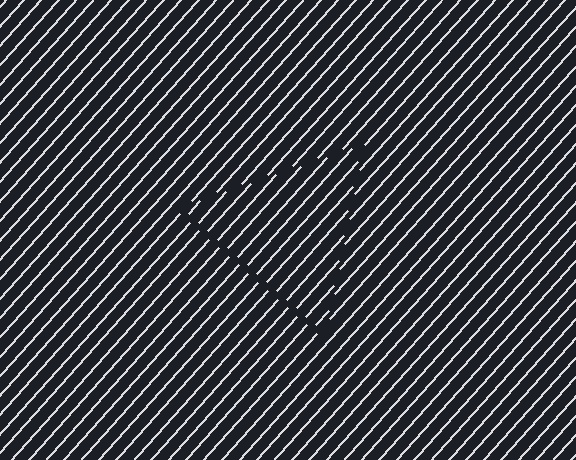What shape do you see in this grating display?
An illusory triangle. The interior of the shape contains the same grating, shifted by half a period — the contour is defined by the phase discontinuity where line-ends from the inner and outer gratings abut.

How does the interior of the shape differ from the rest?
The interior of the shape contains the same grating, shifted by half a period — the contour is defined by the phase discontinuity where line-ends from the inner and outer gratings abut.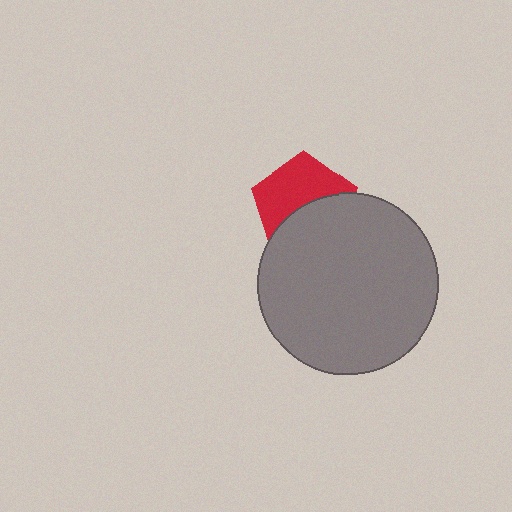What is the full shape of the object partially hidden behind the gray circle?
The partially hidden object is a red pentagon.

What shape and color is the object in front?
The object in front is a gray circle.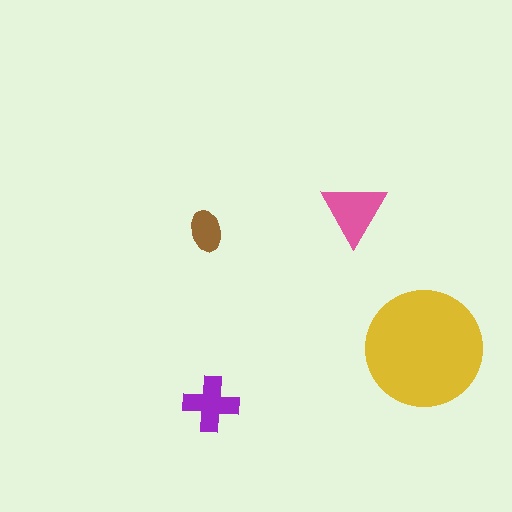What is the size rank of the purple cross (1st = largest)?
3rd.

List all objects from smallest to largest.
The brown ellipse, the purple cross, the pink triangle, the yellow circle.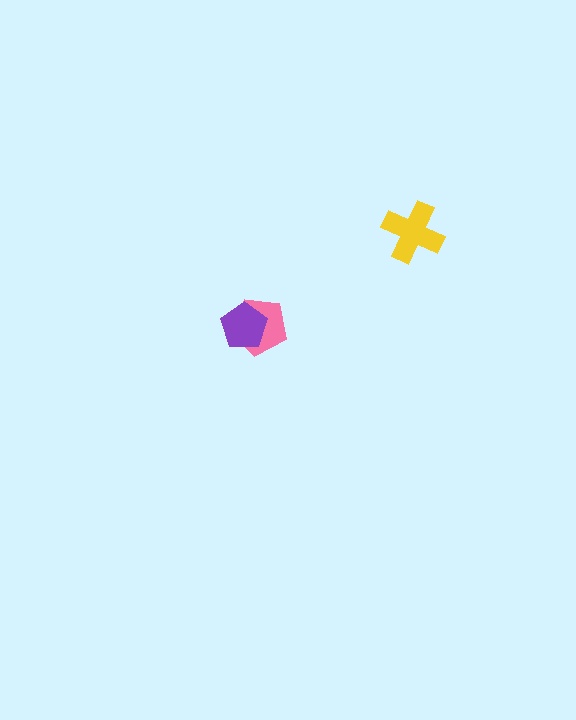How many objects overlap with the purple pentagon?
1 object overlaps with the purple pentagon.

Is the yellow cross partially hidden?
No, no other shape covers it.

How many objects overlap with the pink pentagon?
1 object overlaps with the pink pentagon.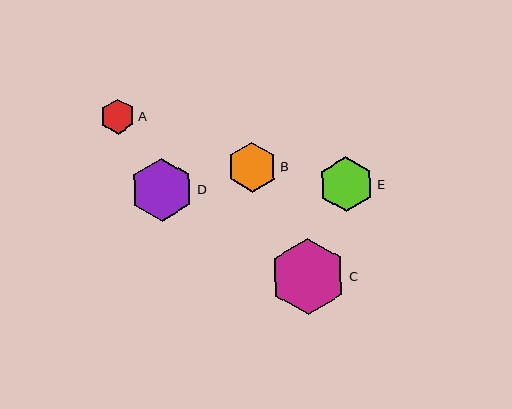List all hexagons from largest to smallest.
From largest to smallest: C, D, E, B, A.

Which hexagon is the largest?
Hexagon C is the largest with a size of approximately 76 pixels.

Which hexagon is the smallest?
Hexagon A is the smallest with a size of approximately 35 pixels.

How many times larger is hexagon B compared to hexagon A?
Hexagon B is approximately 1.4 times the size of hexagon A.